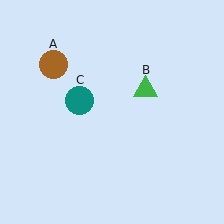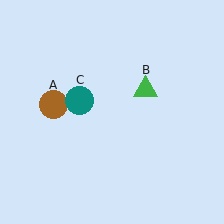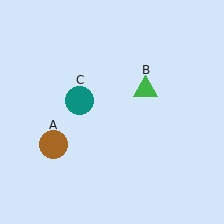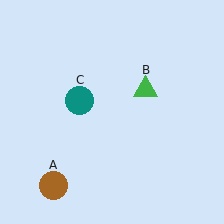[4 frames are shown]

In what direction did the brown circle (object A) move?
The brown circle (object A) moved down.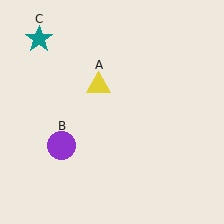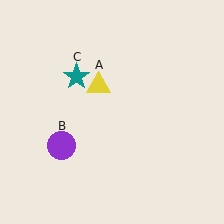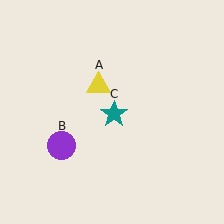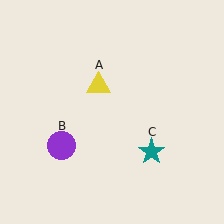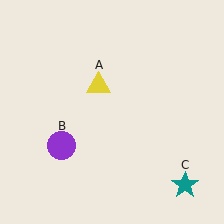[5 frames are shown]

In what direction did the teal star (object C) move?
The teal star (object C) moved down and to the right.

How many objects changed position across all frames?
1 object changed position: teal star (object C).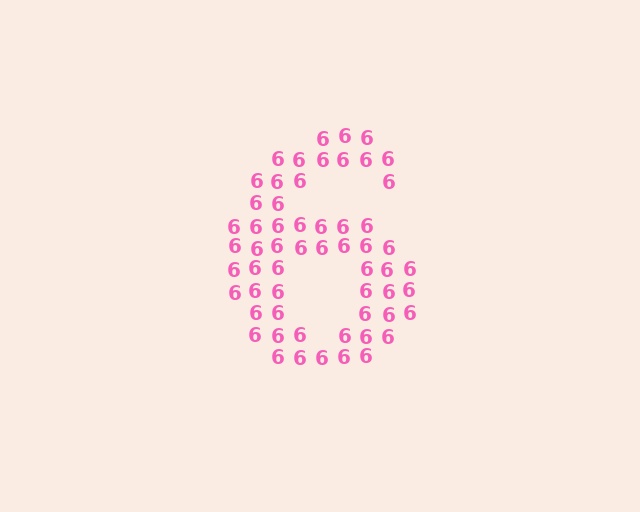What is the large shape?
The large shape is the digit 6.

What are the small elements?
The small elements are digit 6's.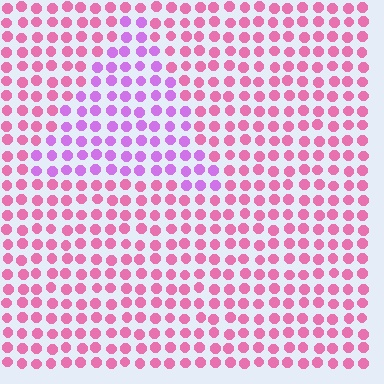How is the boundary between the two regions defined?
The boundary is defined purely by a slight shift in hue (about 41 degrees). Spacing, size, and orientation are identical on both sides.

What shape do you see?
I see a triangle.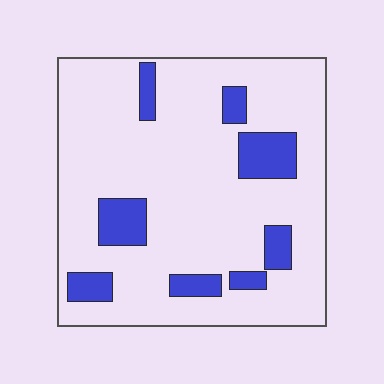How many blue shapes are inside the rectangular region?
8.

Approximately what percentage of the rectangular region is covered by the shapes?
Approximately 15%.